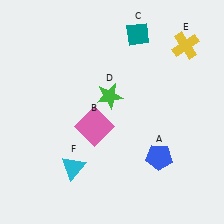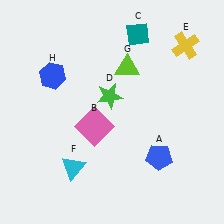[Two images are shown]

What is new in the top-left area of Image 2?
A blue hexagon (H) was added in the top-left area of Image 2.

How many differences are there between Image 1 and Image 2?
There are 2 differences between the two images.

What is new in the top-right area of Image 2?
A lime triangle (G) was added in the top-right area of Image 2.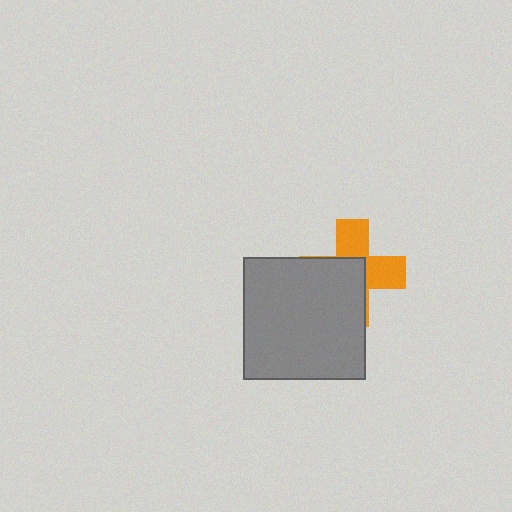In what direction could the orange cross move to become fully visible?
The orange cross could move toward the upper-right. That would shift it out from behind the gray square entirely.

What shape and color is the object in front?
The object in front is a gray square.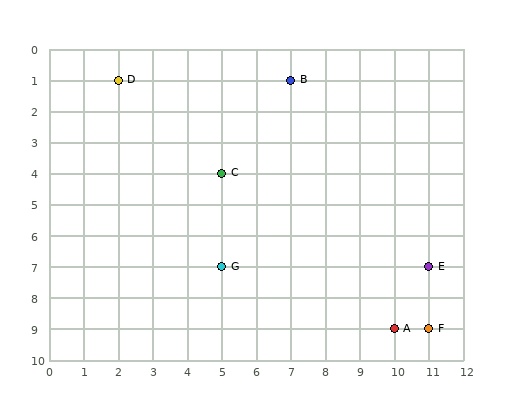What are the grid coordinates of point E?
Point E is at grid coordinates (11, 7).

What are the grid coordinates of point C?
Point C is at grid coordinates (5, 4).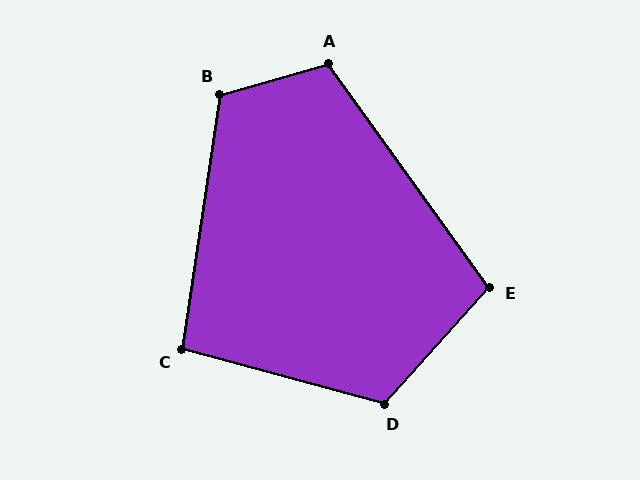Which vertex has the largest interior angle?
D, at approximately 117 degrees.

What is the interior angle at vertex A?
Approximately 110 degrees (obtuse).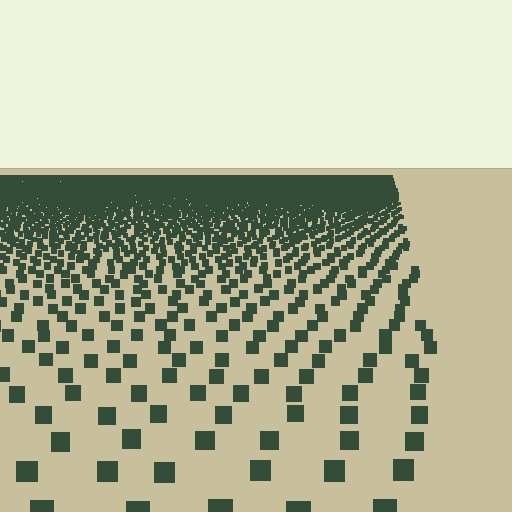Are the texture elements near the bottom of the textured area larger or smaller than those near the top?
Larger. Near the bottom, elements are closer to the viewer and appear at a bigger on-screen size.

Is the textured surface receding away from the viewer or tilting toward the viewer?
The surface is receding away from the viewer. Texture elements get smaller and denser toward the top.